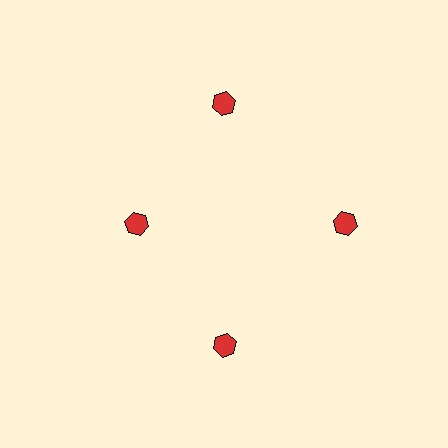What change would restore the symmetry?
The symmetry would be restored by moving it outward, back onto the ring so that all 4 hexagons sit at equal angles and equal distance from the center.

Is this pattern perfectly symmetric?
No. The 4 red hexagons are arranged in a ring, but one element near the 9 o'clock position is pulled inward toward the center, breaking the 4-fold rotational symmetry.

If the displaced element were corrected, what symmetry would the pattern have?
It would have 4-fold rotational symmetry — the pattern would map onto itself every 90 degrees.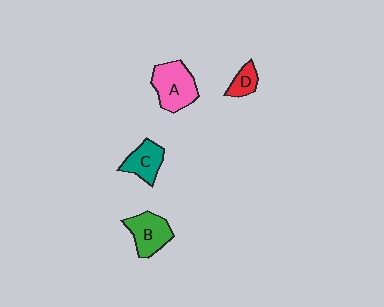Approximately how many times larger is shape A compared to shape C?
Approximately 1.5 times.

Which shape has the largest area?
Shape A (pink).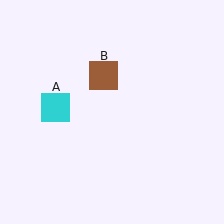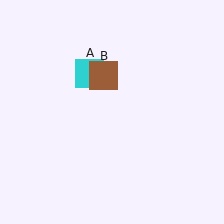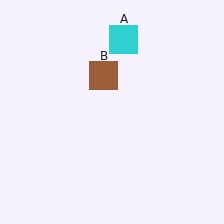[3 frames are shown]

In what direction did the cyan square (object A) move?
The cyan square (object A) moved up and to the right.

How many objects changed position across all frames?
1 object changed position: cyan square (object A).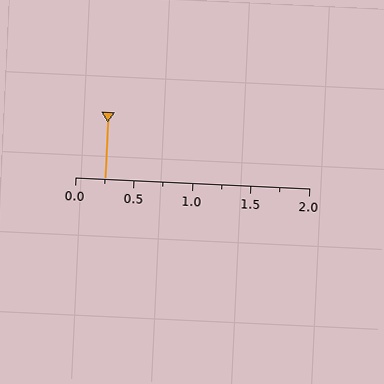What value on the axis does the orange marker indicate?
The marker indicates approximately 0.25.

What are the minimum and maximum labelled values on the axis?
The axis runs from 0.0 to 2.0.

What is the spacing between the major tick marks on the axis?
The major ticks are spaced 0.5 apart.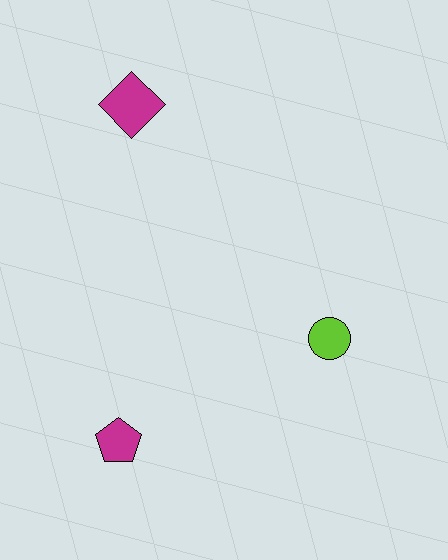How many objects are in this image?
There are 3 objects.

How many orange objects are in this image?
There are no orange objects.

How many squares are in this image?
There are no squares.